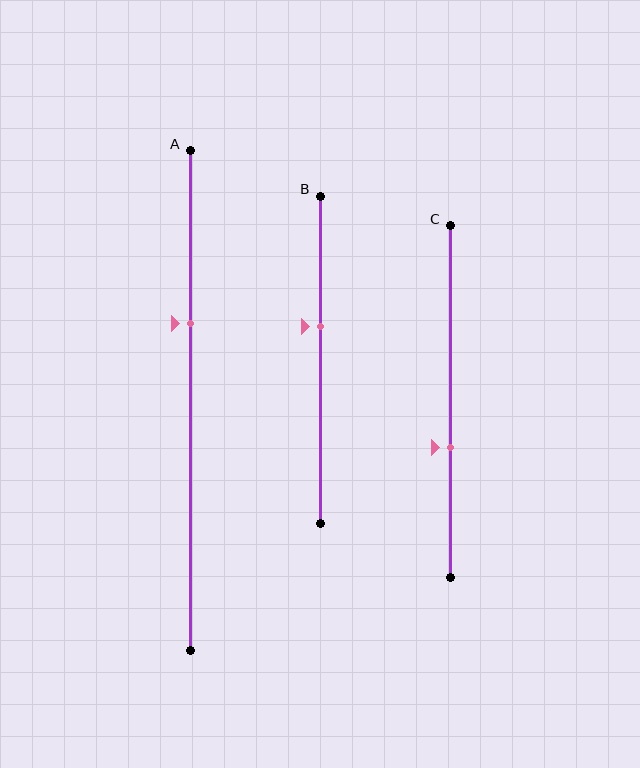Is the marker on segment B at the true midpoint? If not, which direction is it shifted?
No, the marker on segment B is shifted upward by about 10% of the segment length.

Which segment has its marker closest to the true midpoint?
Segment B has its marker closest to the true midpoint.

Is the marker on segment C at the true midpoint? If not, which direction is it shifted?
No, the marker on segment C is shifted downward by about 13% of the segment length.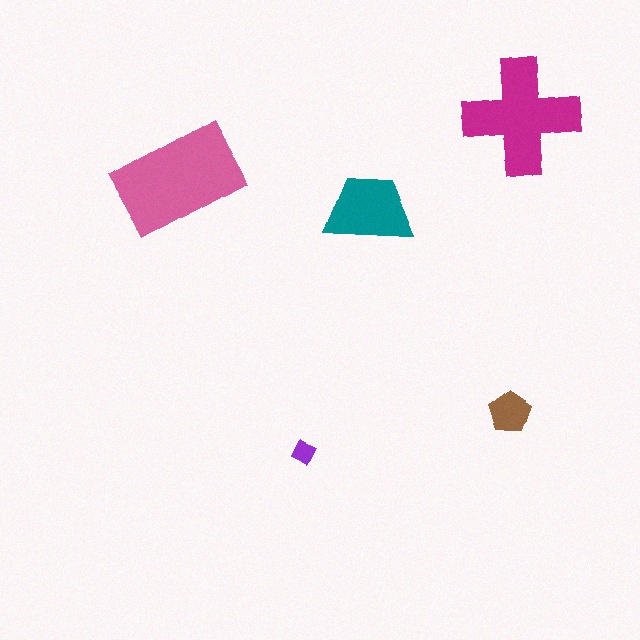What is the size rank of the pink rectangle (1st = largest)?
1st.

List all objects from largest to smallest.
The pink rectangle, the magenta cross, the teal trapezoid, the brown pentagon, the purple diamond.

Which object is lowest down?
The purple diamond is bottommost.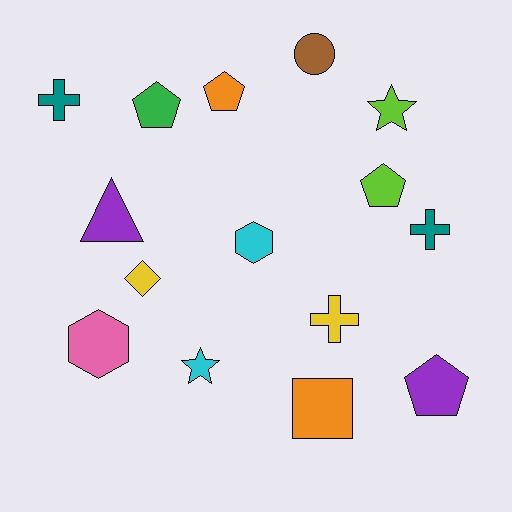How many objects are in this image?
There are 15 objects.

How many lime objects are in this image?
There are 2 lime objects.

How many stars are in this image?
There are 2 stars.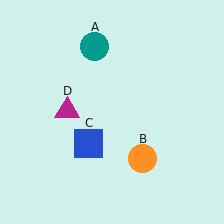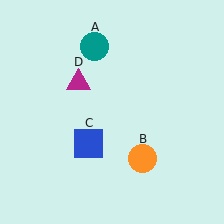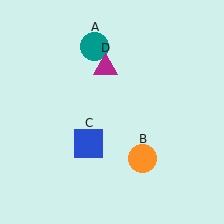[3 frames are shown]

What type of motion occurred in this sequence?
The magenta triangle (object D) rotated clockwise around the center of the scene.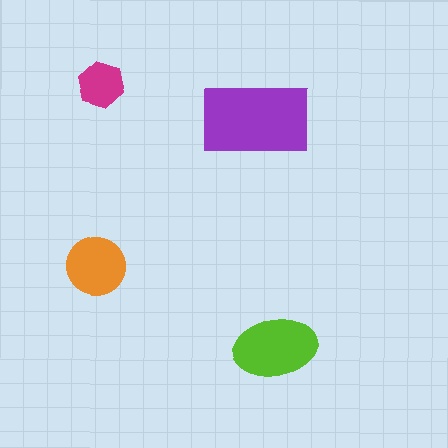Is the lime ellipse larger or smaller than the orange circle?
Larger.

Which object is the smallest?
The magenta hexagon.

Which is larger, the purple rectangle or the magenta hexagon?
The purple rectangle.